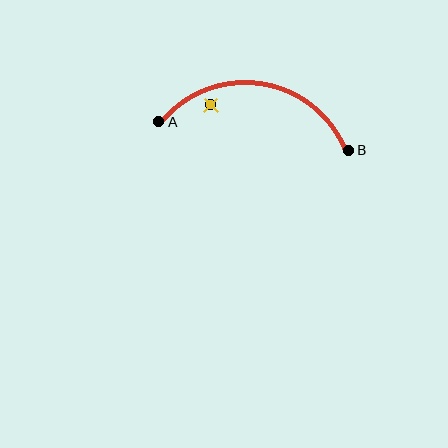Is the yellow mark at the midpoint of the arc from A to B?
No — the yellow mark does not lie on the arc at all. It sits slightly inside the curve.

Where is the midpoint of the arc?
The arc midpoint is the point on the curve farthest from the straight line joining A and B. It sits above that line.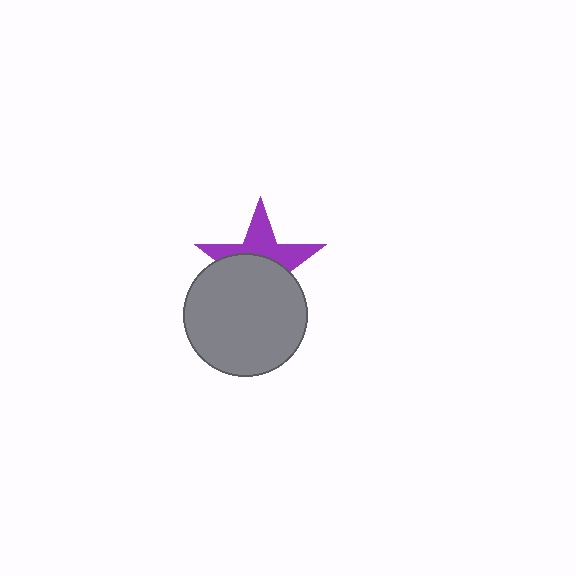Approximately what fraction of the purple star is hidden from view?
Roughly 56% of the purple star is hidden behind the gray circle.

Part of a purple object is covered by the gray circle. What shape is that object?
It is a star.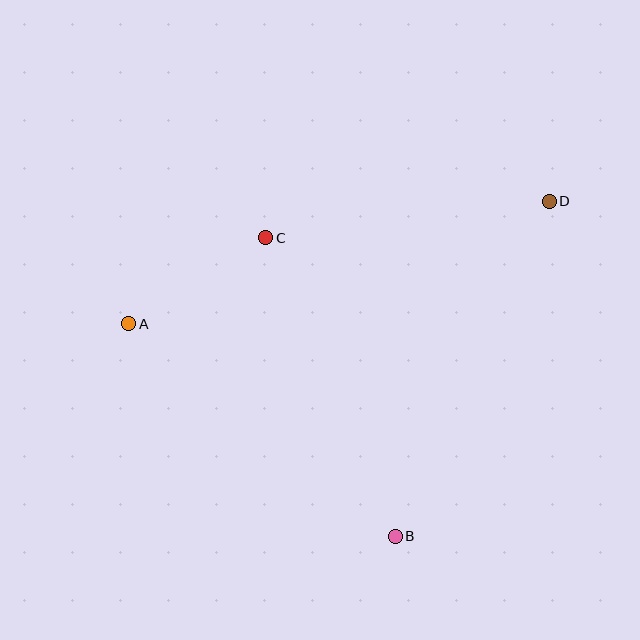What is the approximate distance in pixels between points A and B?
The distance between A and B is approximately 340 pixels.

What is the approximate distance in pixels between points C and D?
The distance between C and D is approximately 285 pixels.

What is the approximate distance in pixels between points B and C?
The distance between B and C is approximately 325 pixels.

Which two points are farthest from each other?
Points A and D are farthest from each other.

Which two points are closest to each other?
Points A and C are closest to each other.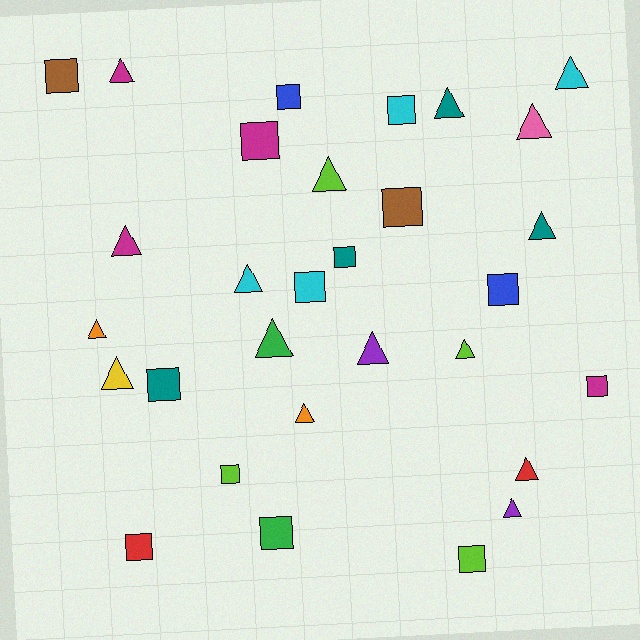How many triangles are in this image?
There are 16 triangles.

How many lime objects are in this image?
There are 4 lime objects.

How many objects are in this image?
There are 30 objects.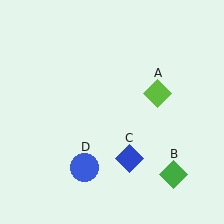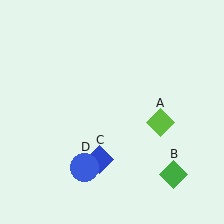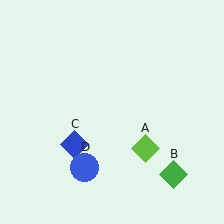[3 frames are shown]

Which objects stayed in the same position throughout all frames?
Green diamond (object B) and blue circle (object D) remained stationary.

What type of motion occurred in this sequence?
The lime diamond (object A), blue diamond (object C) rotated clockwise around the center of the scene.